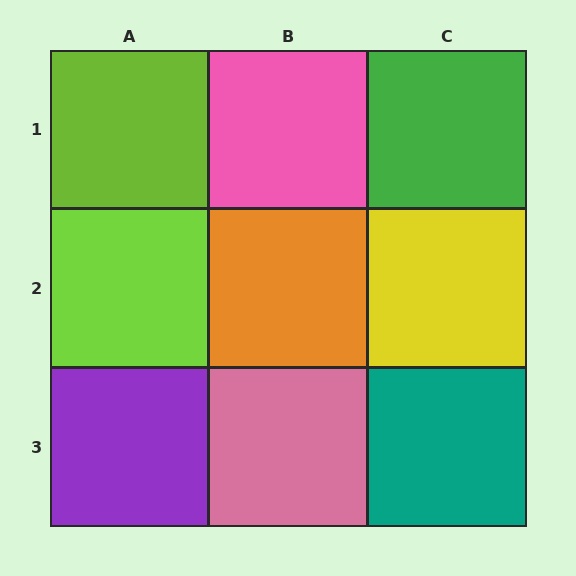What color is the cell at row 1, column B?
Pink.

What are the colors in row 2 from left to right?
Lime, orange, yellow.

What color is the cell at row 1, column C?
Green.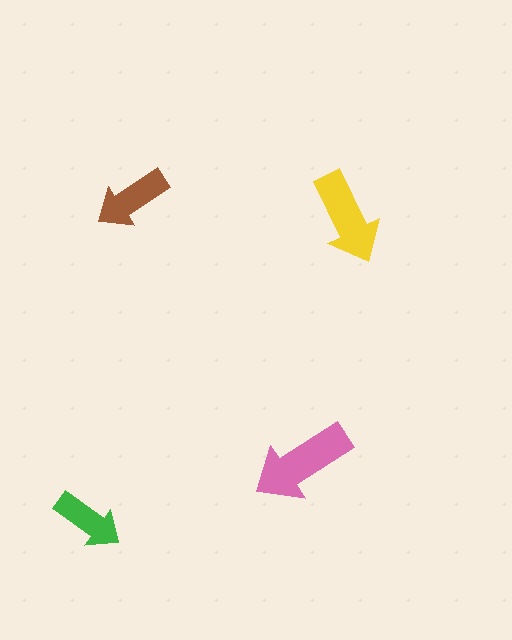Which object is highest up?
The brown arrow is topmost.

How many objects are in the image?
There are 4 objects in the image.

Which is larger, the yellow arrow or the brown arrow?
The yellow one.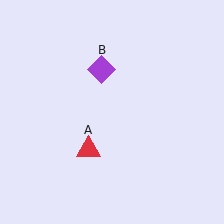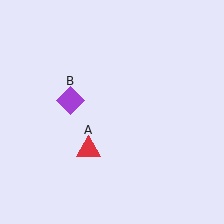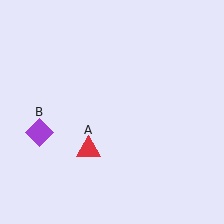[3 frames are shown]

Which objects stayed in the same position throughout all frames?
Red triangle (object A) remained stationary.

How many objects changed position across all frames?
1 object changed position: purple diamond (object B).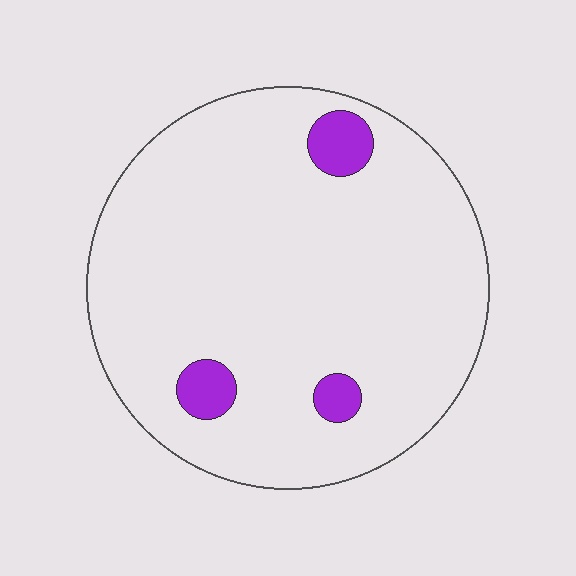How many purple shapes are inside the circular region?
3.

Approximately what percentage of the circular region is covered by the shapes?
Approximately 5%.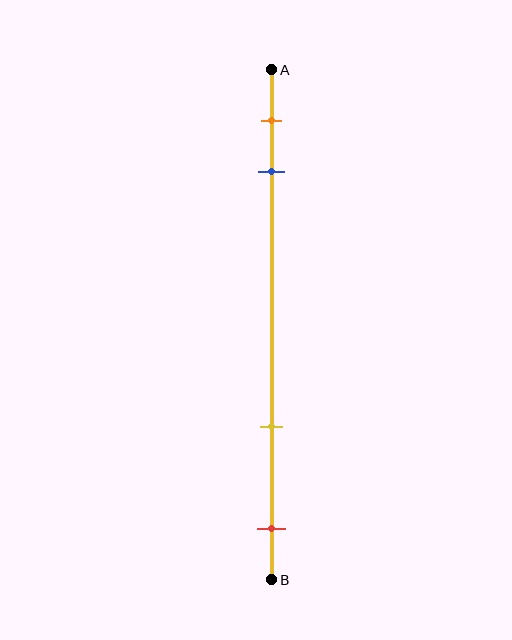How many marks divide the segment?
There are 4 marks dividing the segment.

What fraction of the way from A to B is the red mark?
The red mark is approximately 90% (0.9) of the way from A to B.